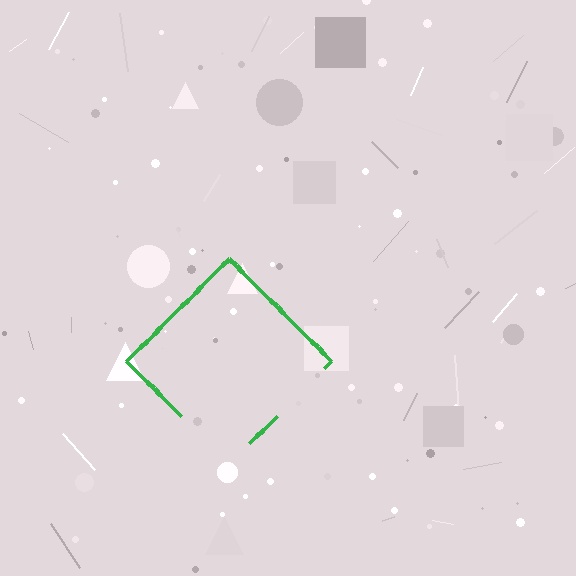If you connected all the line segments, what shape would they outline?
They would outline a diamond.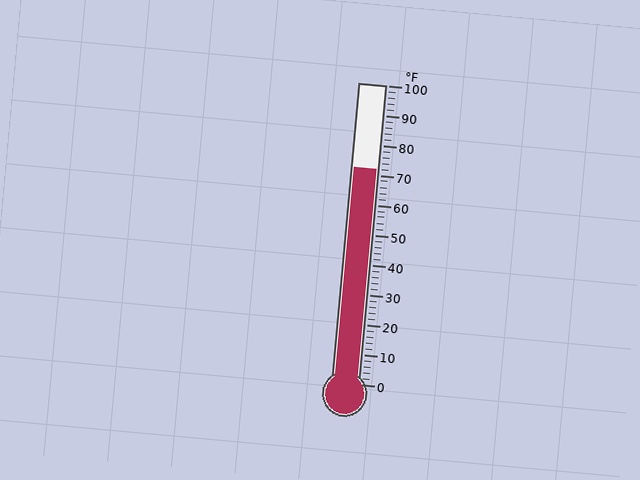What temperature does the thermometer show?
The thermometer shows approximately 72°F.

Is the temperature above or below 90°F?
The temperature is below 90°F.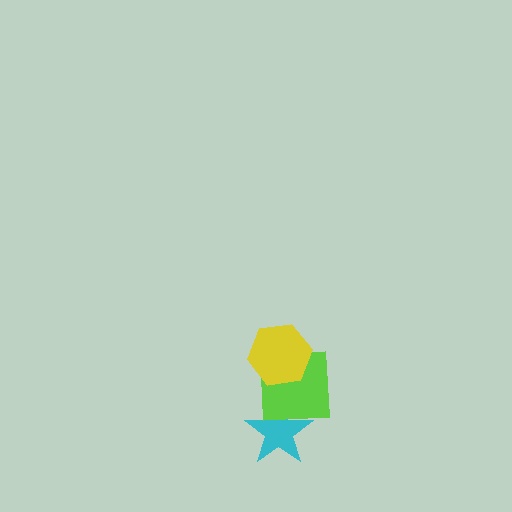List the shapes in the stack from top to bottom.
From top to bottom: the yellow hexagon, the lime square, the cyan star.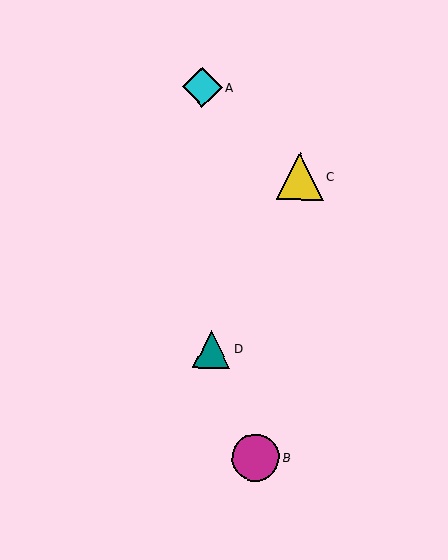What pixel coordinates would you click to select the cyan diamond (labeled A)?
Click at (202, 87) to select the cyan diamond A.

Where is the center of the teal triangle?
The center of the teal triangle is at (212, 349).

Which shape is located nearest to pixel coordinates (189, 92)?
The cyan diamond (labeled A) at (202, 87) is nearest to that location.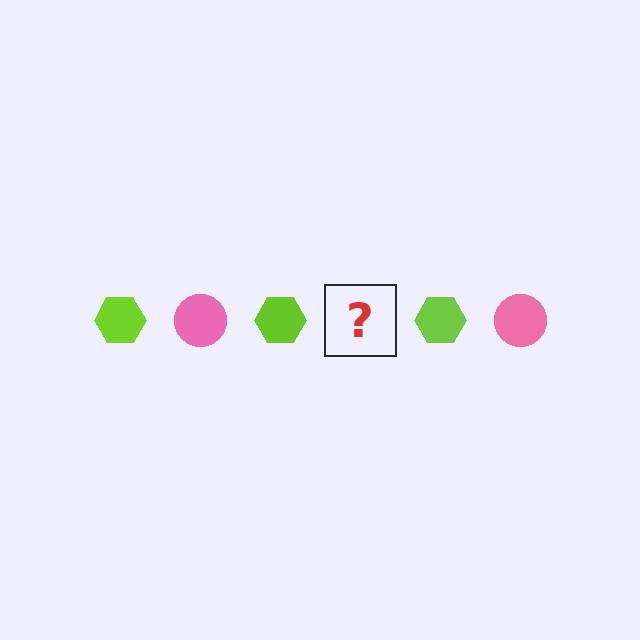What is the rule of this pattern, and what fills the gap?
The rule is that the pattern alternates between lime hexagon and pink circle. The gap should be filled with a pink circle.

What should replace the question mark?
The question mark should be replaced with a pink circle.